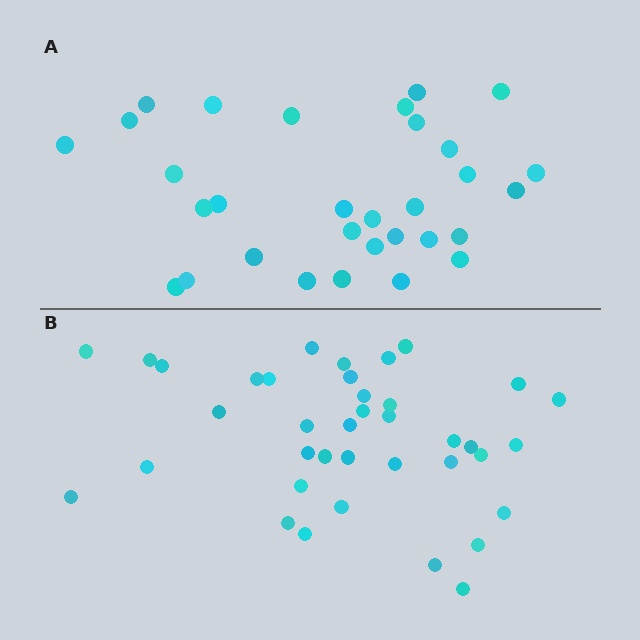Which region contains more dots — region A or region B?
Region B (the bottom region) has more dots.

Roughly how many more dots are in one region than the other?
Region B has roughly 8 or so more dots than region A.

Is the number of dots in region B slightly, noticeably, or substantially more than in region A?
Region B has only slightly more — the two regions are fairly close. The ratio is roughly 1.2 to 1.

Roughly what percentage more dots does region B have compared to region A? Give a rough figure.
About 25% more.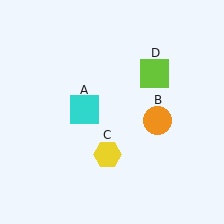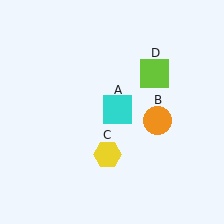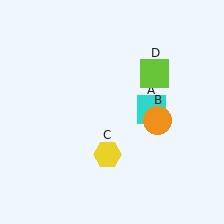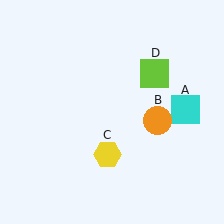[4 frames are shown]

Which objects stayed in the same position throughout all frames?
Orange circle (object B) and yellow hexagon (object C) and lime square (object D) remained stationary.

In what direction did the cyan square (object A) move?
The cyan square (object A) moved right.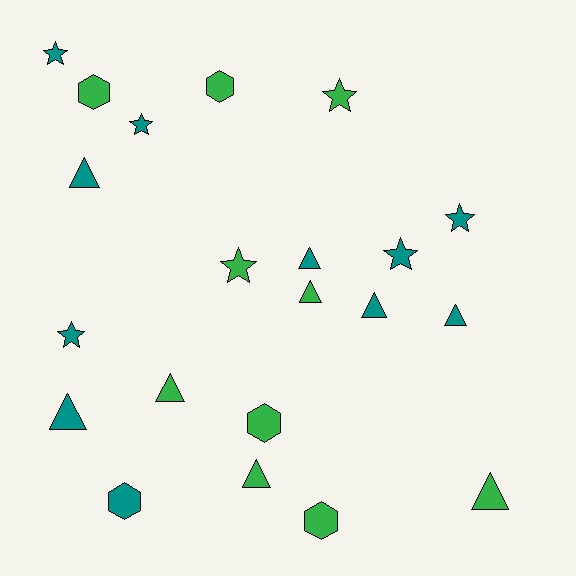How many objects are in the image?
There are 21 objects.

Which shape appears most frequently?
Triangle, with 9 objects.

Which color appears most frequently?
Teal, with 11 objects.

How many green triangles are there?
There are 4 green triangles.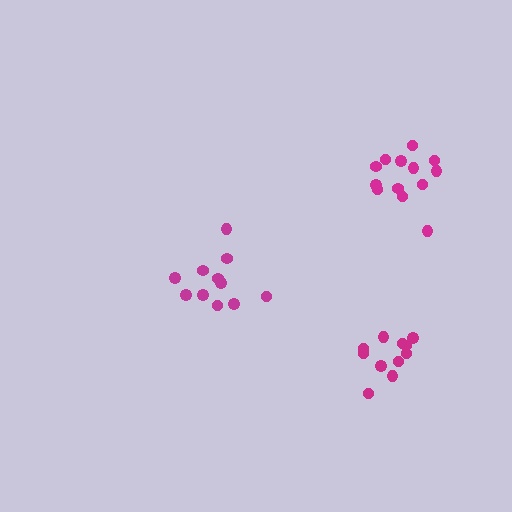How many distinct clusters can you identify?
There are 3 distinct clusters.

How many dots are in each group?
Group 1: 11 dots, Group 2: 13 dots, Group 3: 11 dots (35 total).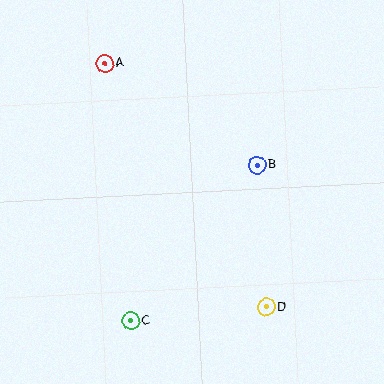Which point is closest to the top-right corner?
Point B is closest to the top-right corner.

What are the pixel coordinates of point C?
Point C is at (130, 321).